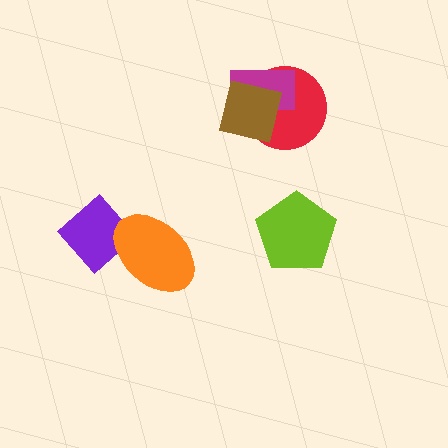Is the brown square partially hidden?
No, no other shape covers it.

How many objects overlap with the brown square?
2 objects overlap with the brown square.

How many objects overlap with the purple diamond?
1 object overlaps with the purple diamond.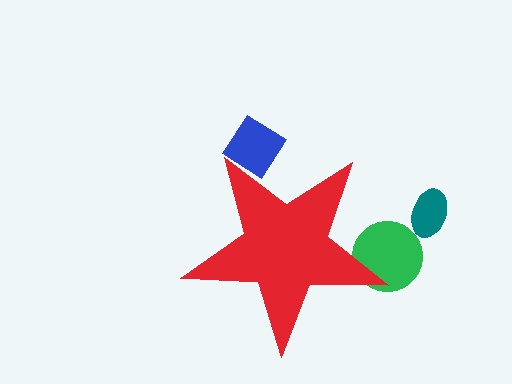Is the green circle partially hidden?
Yes, the green circle is partially hidden behind the red star.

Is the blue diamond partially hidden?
Yes, the blue diamond is partially hidden behind the red star.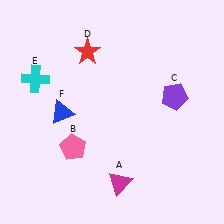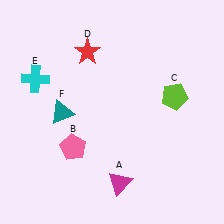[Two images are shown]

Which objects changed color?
C changed from purple to lime. F changed from blue to teal.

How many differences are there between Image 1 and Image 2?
There are 2 differences between the two images.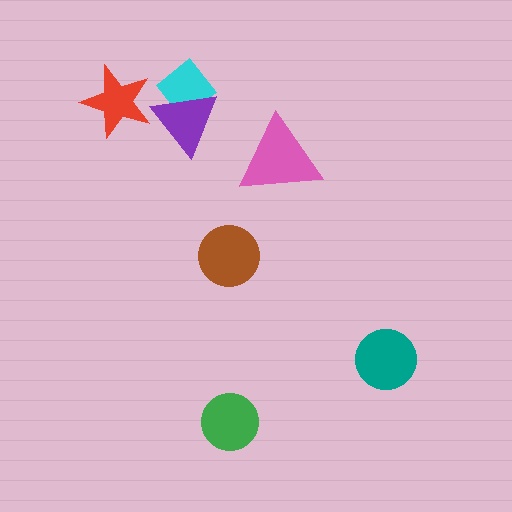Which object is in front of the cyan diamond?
The purple triangle is in front of the cyan diamond.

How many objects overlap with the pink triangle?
0 objects overlap with the pink triangle.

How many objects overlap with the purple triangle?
1 object overlaps with the purple triangle.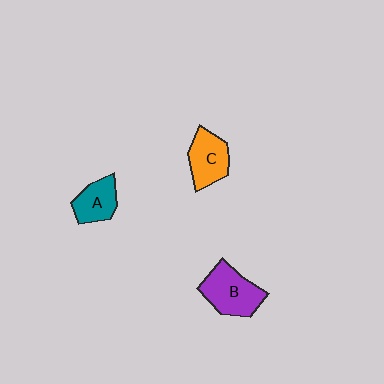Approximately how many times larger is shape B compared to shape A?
Approximately 1.5 times.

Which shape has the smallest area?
Shape A (teal).